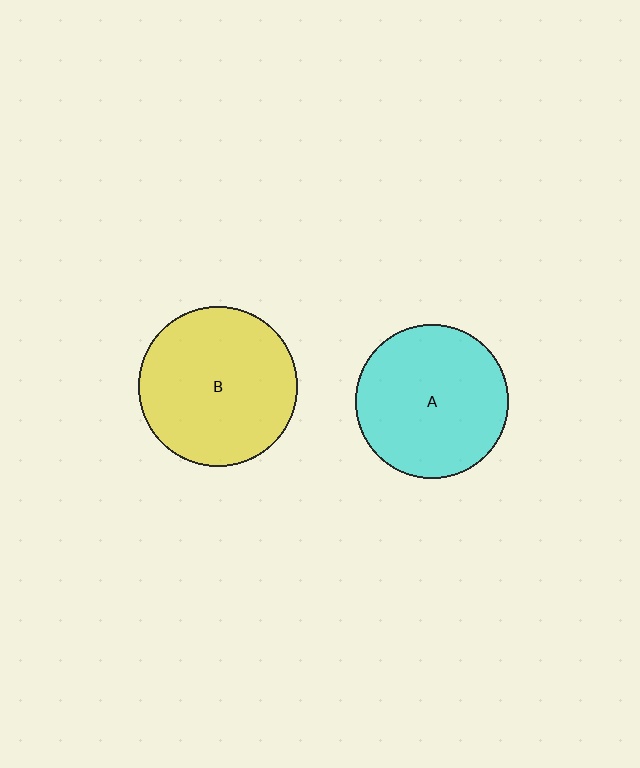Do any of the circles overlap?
No, none of the circles overlap.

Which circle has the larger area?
Circle B (yellow).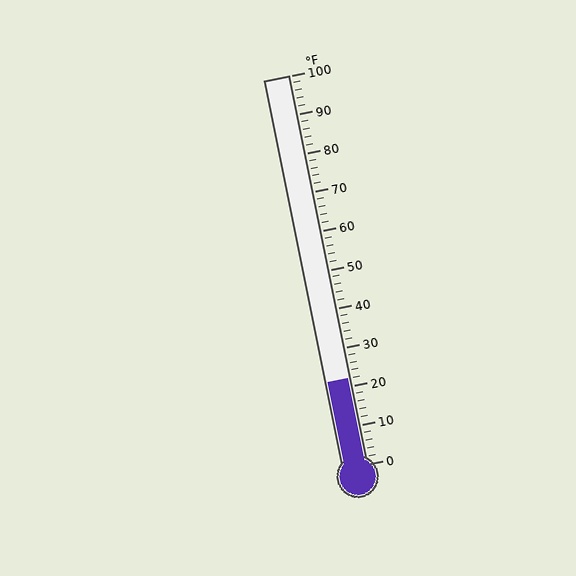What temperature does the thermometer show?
The thermometer shows approximately 22°F.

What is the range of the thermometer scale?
The thermometer scale ranges from 0°F to 100°F.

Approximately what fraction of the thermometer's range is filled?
The thermometer is filled to approximately 20% of its range.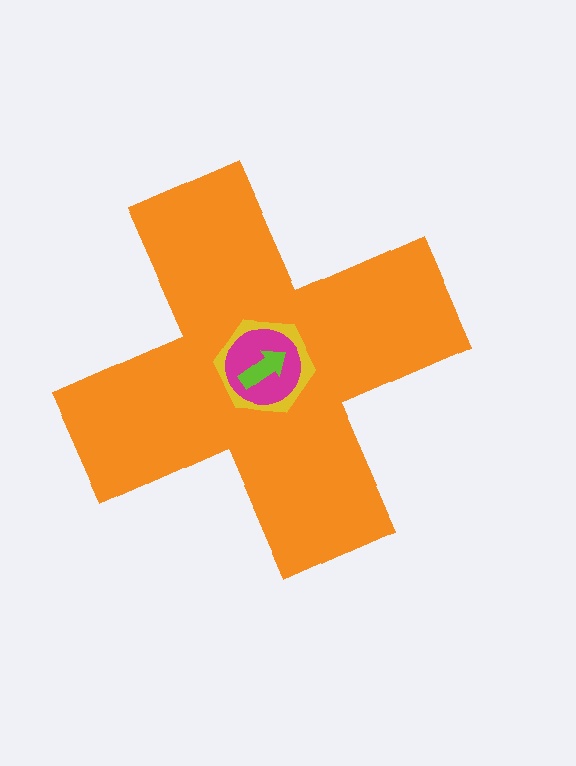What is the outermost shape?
The orange cross.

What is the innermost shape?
The lime arrow.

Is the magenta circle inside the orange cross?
Yes.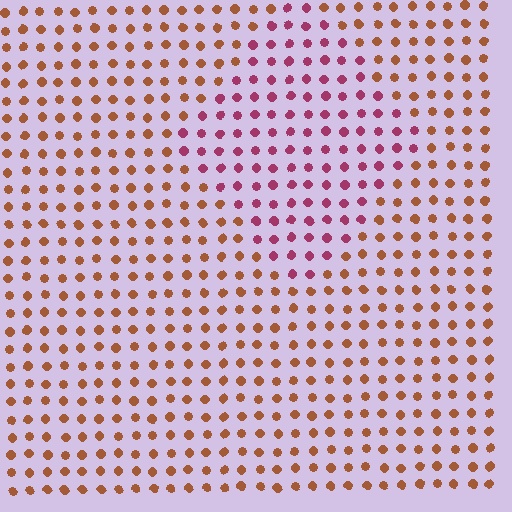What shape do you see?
I see a diamond.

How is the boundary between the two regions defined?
The boundary is defined purely by a slight shift in hue (about 47 degrees). Spacing, size, and orientation are identical on both sides.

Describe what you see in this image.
The image is filled with small brown elements in a uniform arrangement. A diamond-shaped region is visible where the elements are tinted to a slightly different hue, forming a subtle color boundary.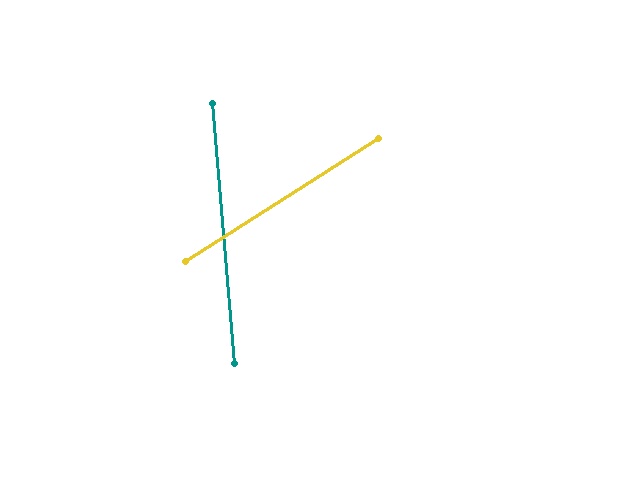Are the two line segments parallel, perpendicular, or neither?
Neither parallel nor perpendicular — they differ by about 62°.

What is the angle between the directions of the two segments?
Approximately 62 degrees.